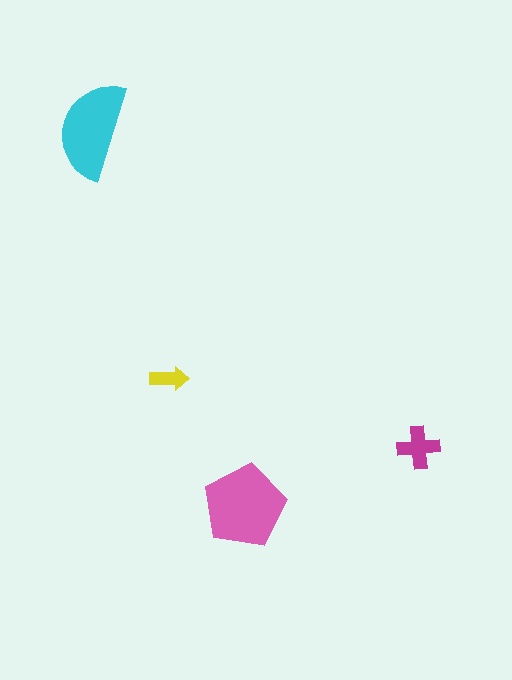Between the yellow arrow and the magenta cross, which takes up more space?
The magenta cross.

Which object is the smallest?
The yellow arrow.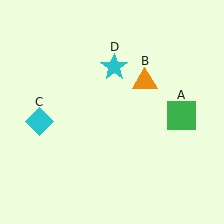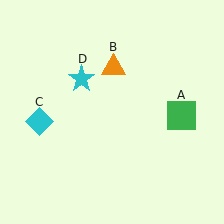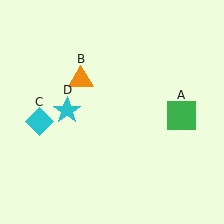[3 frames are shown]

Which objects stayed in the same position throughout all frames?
Green square (object A) and cyan diamond (object C) remained stationary.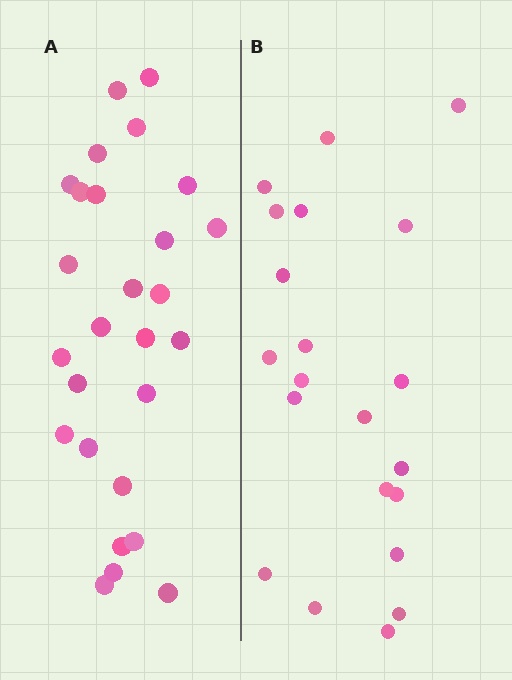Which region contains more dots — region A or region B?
Region A (the left region) has more dots.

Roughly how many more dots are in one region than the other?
Region A has about 6 more dots than region B.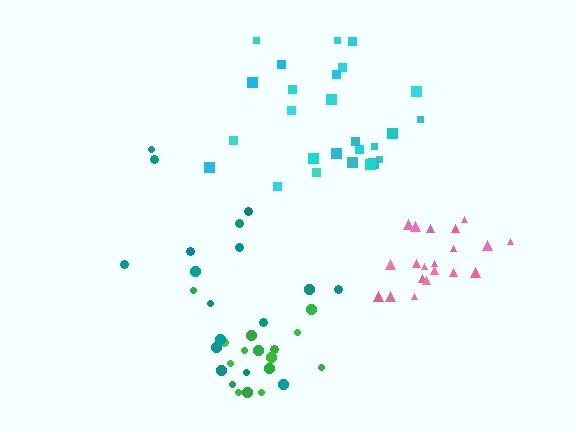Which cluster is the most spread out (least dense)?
Teal.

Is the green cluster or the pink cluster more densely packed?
Pink.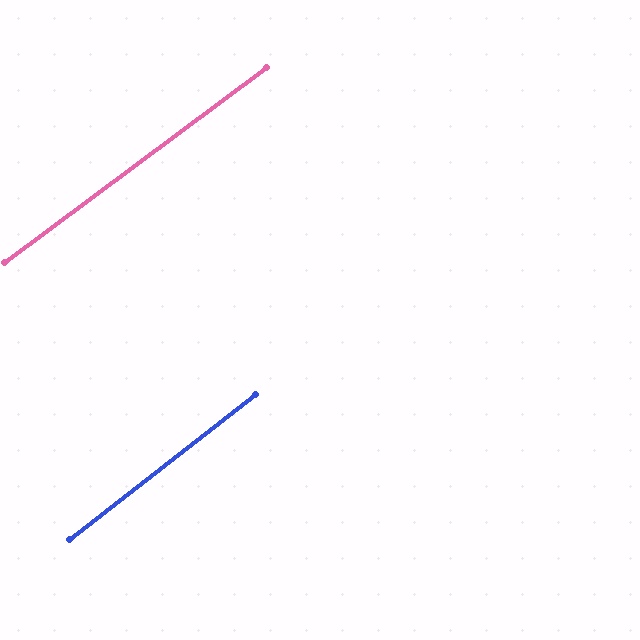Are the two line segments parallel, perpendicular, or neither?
Parallel — their directions differ by only 1.3°.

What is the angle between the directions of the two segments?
Approximately 1 degree.